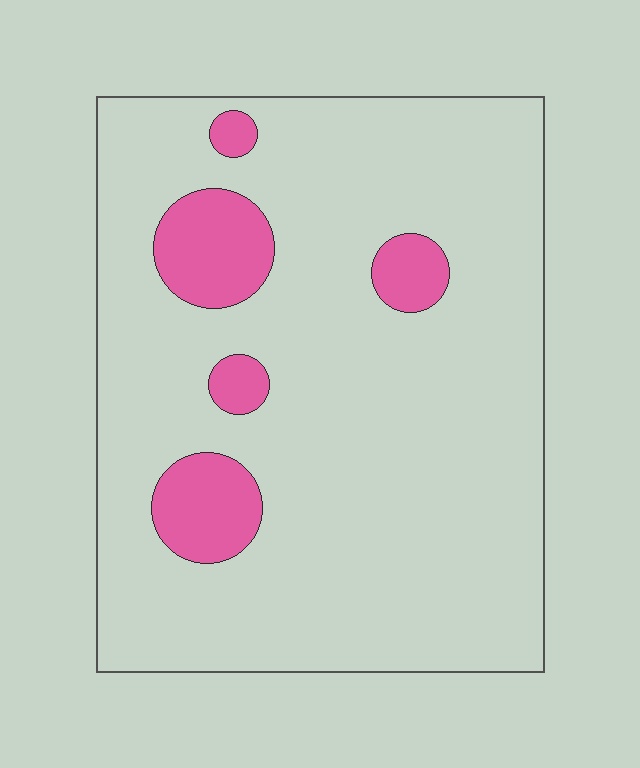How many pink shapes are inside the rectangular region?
5.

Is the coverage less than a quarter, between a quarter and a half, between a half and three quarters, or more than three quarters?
Less than a quarter.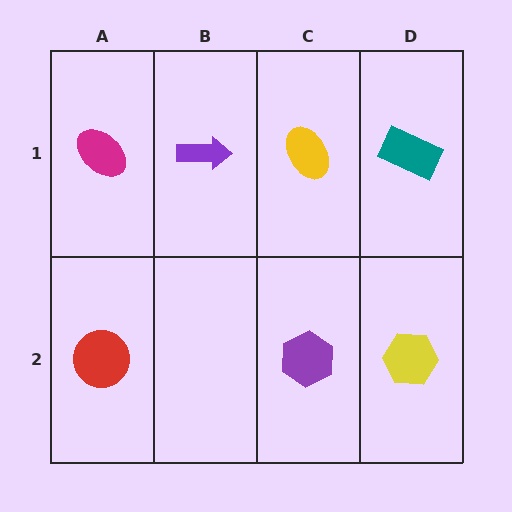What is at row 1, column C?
A yellow ellipse.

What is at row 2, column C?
A purple hexagon.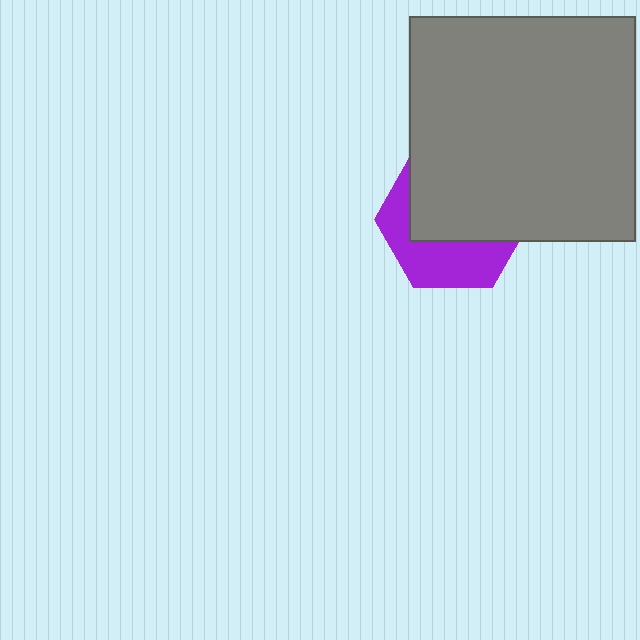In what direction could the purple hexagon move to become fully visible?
The purple hexagon could move down. That would shift it out from behind the gray square entirely.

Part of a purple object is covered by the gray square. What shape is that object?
It is a hexagon.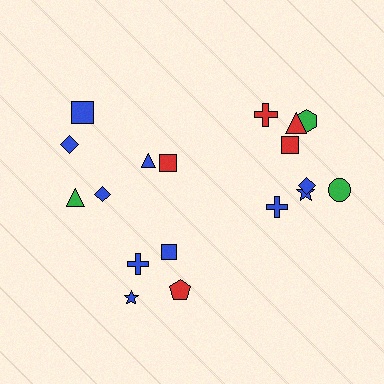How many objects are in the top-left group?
There are 6 objects.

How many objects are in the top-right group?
There are 8 objects.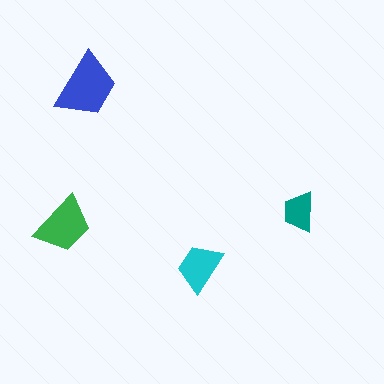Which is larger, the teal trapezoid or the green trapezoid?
The green one.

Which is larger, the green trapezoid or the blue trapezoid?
The blue one.